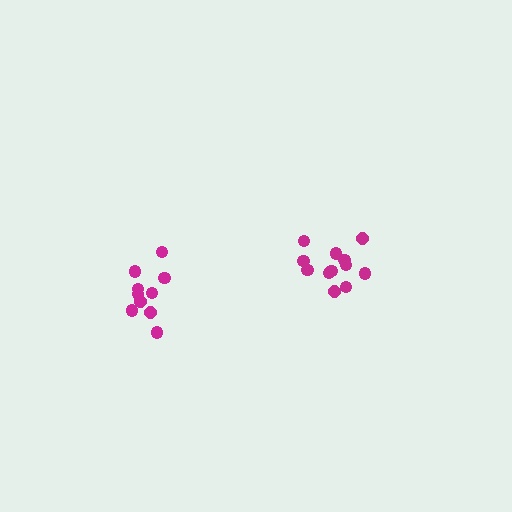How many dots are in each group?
Group 1: 10 dots, Group 2: 12 dots (22 total).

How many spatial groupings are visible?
There are 2 spatial groupings.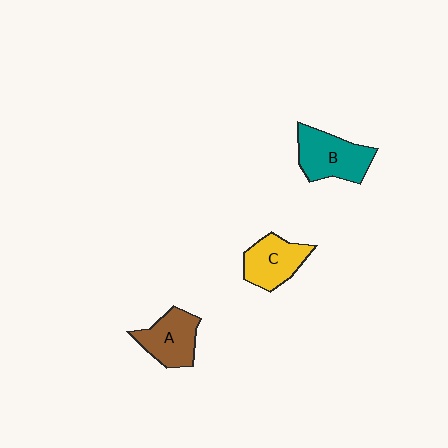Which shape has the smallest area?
Shape C (yellow).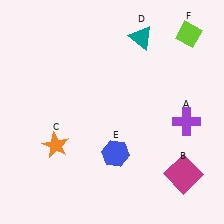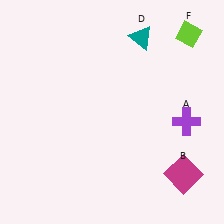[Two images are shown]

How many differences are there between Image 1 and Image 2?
There are 2 differences between the two images.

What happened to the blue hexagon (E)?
The blue hexagon (E) was removed in Image 2. It was in the bottom-right area of Image 1.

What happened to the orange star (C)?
The orange star (C) was removed in Image 2. It was in the bottom-left area of Image 1.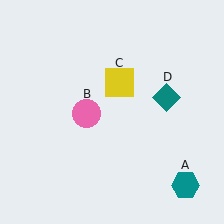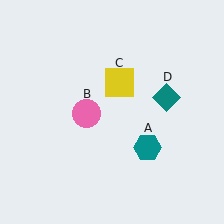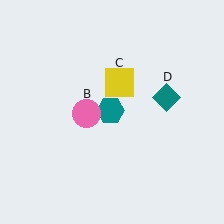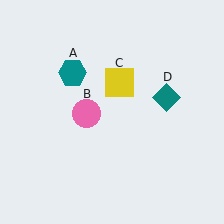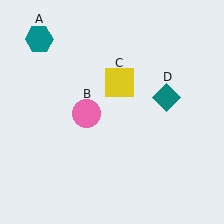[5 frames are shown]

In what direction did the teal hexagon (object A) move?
The teal hexagon (object A) moved up and to the left.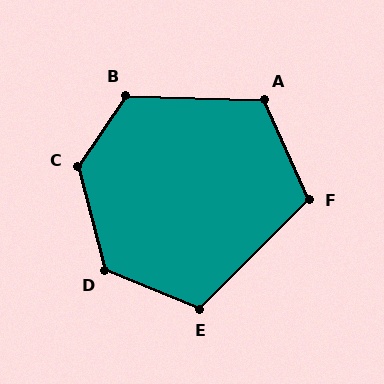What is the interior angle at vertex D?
Approximately 127 degrees (obtuse).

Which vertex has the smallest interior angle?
F, at approximately 111 degrees.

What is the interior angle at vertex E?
Approximately 113 degrees (obtuse).